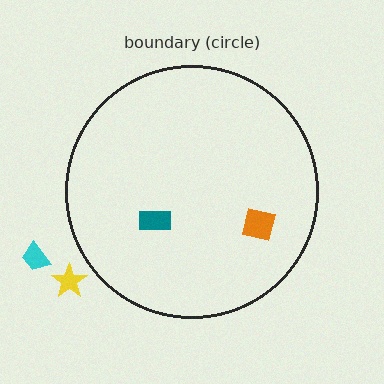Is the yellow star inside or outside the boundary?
Outside.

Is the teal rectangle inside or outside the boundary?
Inside.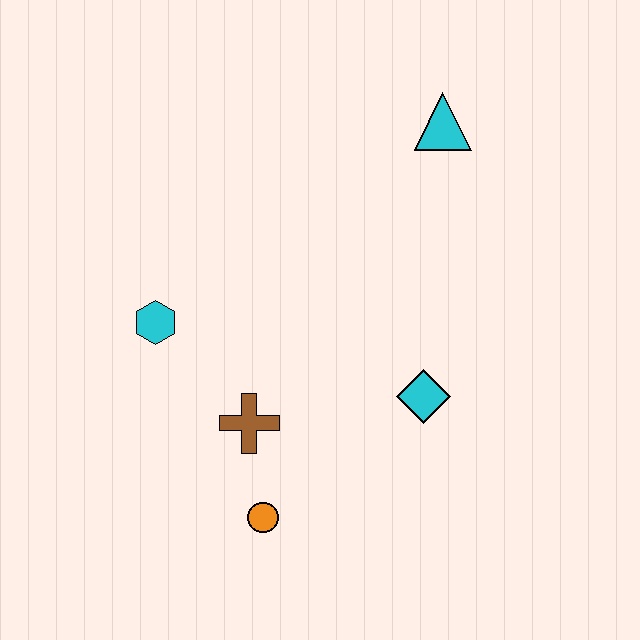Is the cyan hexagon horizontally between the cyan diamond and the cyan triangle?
No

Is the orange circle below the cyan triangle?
Yes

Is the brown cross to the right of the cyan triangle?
No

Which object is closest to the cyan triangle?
The cyan diamond is closest to the cyan triangle.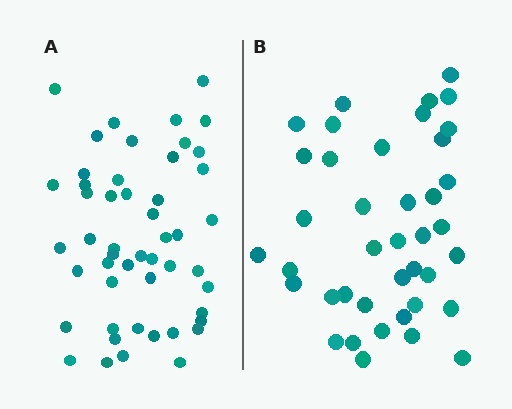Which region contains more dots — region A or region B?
Region A (the left region) has more dots.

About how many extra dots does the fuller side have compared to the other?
Region A has roughly 10 or so more dots than region B.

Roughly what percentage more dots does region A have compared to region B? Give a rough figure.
About 25% more.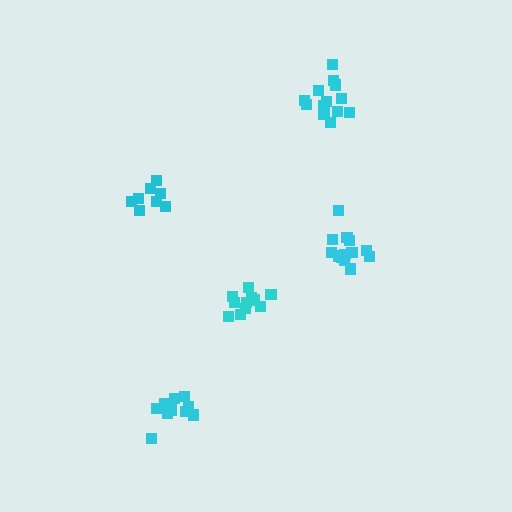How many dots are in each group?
Group 1: 8 dots, Group 2: 12 dots, Group 3: 13 dots, Group 4: 11 dots, Group 5: 14 dots (58 total).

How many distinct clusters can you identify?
There are 5 distinct clusters.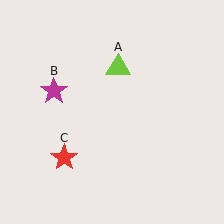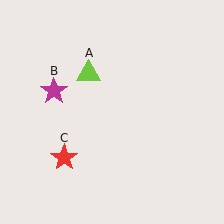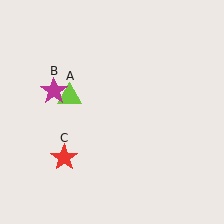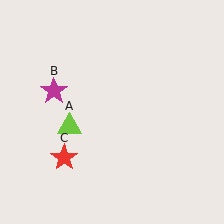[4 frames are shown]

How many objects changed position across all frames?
1 object changed position: lime triangle (object A).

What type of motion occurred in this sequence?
The lime triangle (object A) rotated counterclockwise around the center of the scene.